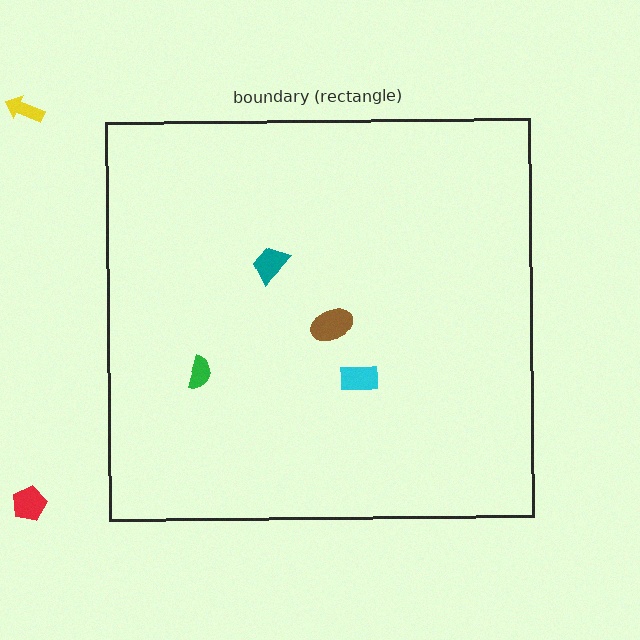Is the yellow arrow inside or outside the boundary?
Outside.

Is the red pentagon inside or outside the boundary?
Outside.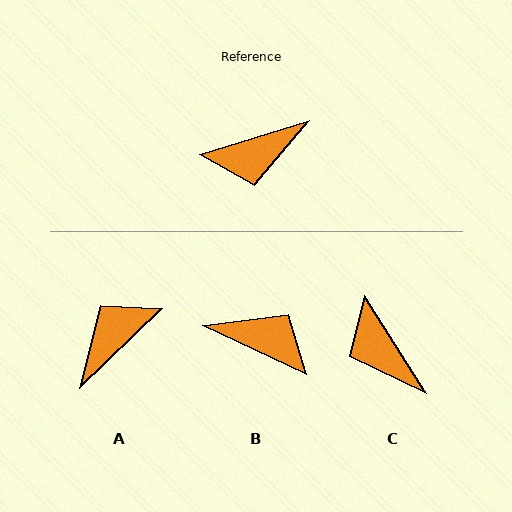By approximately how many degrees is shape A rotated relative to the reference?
Approximately 153 degrees clockwise.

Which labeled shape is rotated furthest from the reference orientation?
A, about 153 degrees away.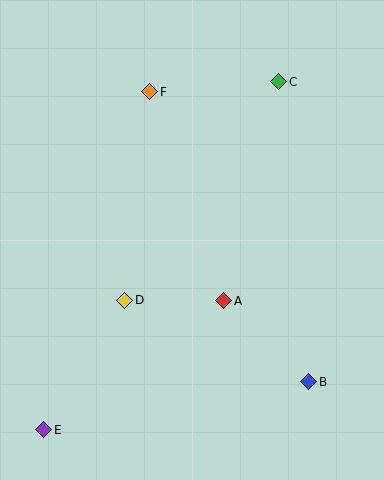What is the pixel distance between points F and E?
The distance between F and E is 354 pixels.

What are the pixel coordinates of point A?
Point A is at (224, 301).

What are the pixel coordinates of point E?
Point E is at (44, 430).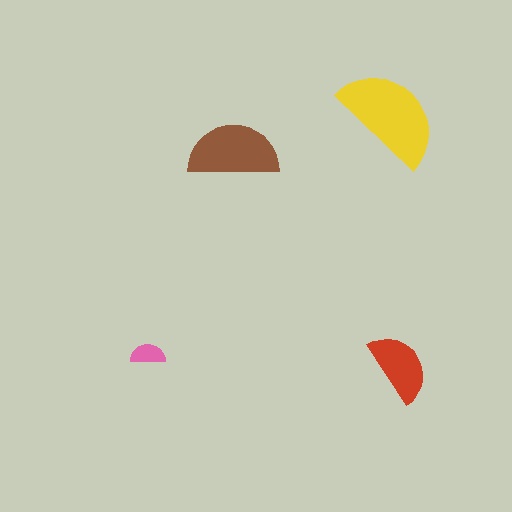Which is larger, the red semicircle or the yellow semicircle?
The yellow one.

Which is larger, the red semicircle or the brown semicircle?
The brown one.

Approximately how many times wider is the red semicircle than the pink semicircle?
About 2 times wider.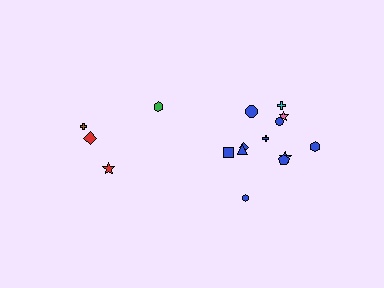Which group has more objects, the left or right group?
The right group.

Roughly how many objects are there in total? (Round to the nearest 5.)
Roughly 15 objects in total.